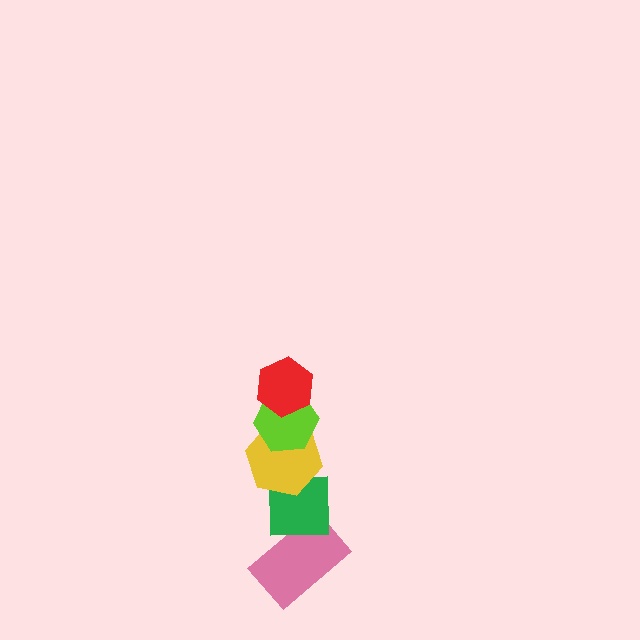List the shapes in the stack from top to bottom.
From top to bottom: the red hexagon, the lime hexagon, the yellow hexagon, the green square, the pink rectangle.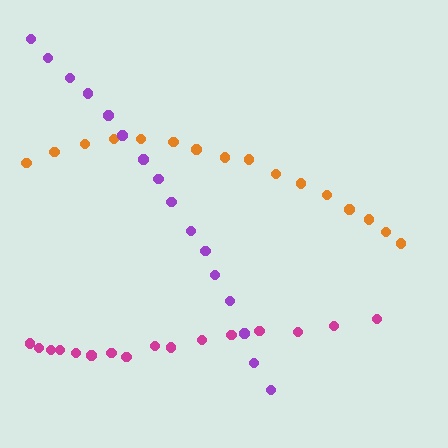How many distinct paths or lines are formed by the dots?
There are 3 distinct paths.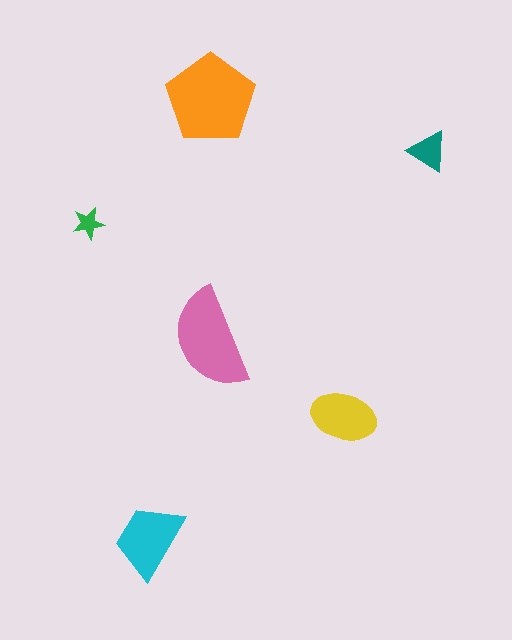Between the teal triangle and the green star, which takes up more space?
The teal triangle.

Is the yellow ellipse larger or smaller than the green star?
Larger.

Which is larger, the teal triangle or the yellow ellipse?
The yellow ellipse.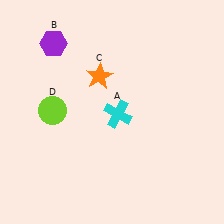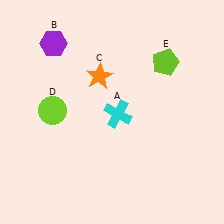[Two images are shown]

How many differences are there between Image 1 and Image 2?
There is 1 difference between the two images.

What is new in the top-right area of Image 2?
A lime pentagon (E) was added in the top-right area of Image 2.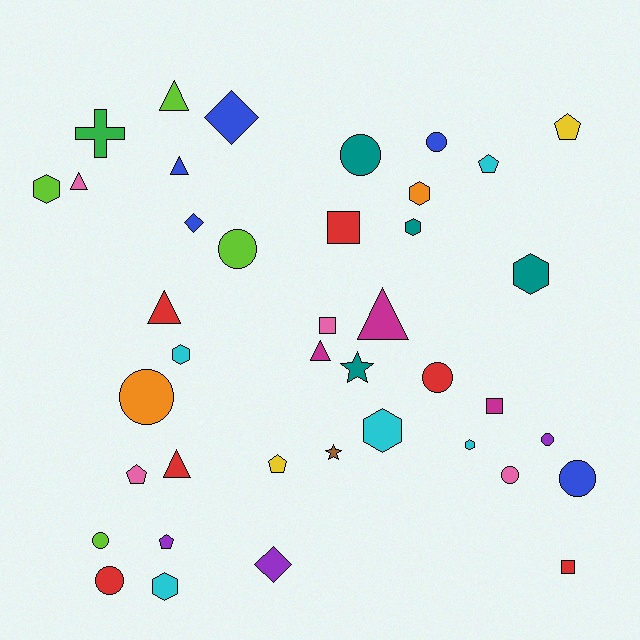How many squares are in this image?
There are 4 squares.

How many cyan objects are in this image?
There are 5 cyan objects.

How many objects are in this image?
There are 40 objects.